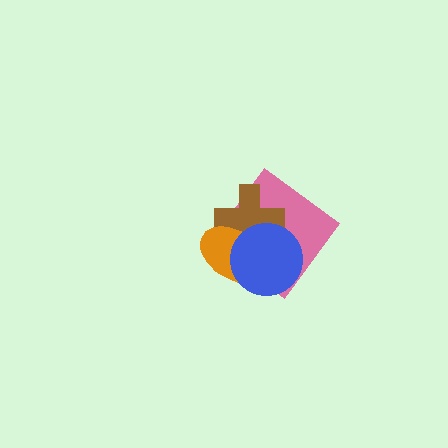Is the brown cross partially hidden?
Yes, it is partially covered by another shape.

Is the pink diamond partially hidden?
Yes, it is partially covered by another shape.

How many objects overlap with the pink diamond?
3 objects overlap with the pink diamond.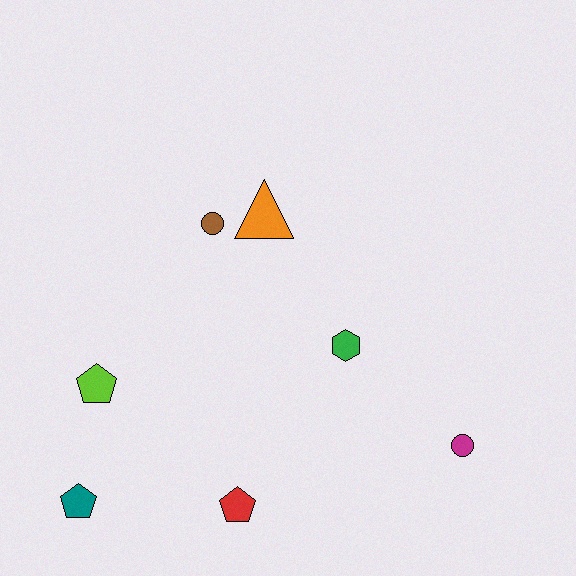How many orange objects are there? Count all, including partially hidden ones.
There is 1 orange object.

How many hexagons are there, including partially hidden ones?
There is 1 hexagon.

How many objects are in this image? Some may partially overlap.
There are 7 objects.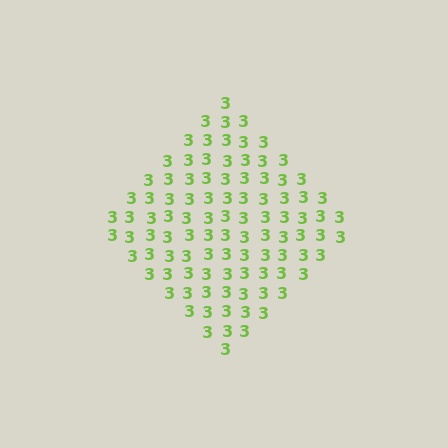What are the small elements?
The small elements are digit 3's.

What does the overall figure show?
The overall figure shows a diamond.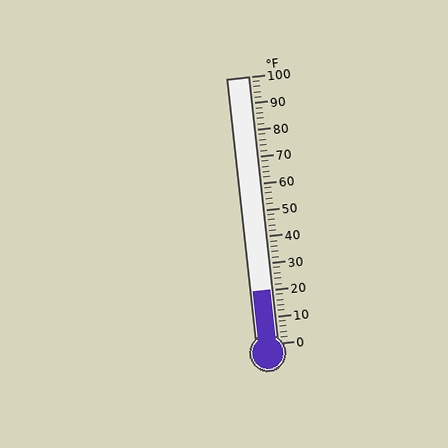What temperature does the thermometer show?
The thermometer shows approximately 20°F.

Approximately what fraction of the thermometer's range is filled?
The thermometer is filled to approximately 20% of its range.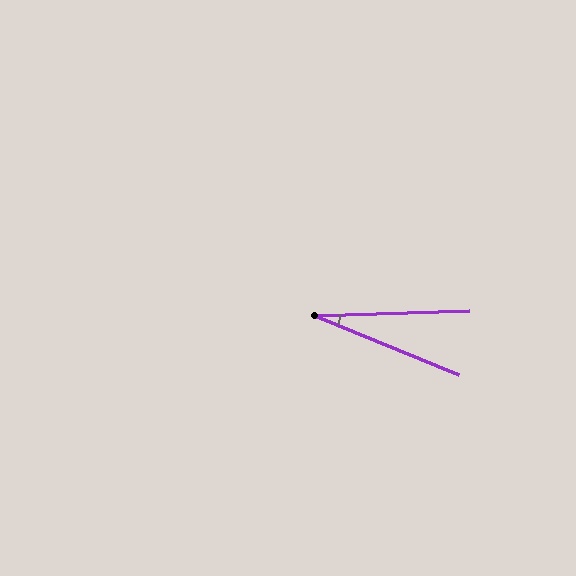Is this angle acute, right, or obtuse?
It is acute.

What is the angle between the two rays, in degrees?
Approximately 24 degrees.